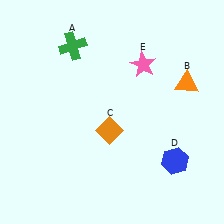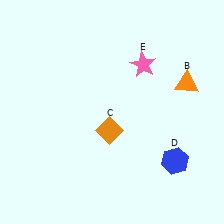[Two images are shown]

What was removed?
The green cross (A) was removed in Image 2.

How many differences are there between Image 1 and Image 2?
There is 1 difference between the two images.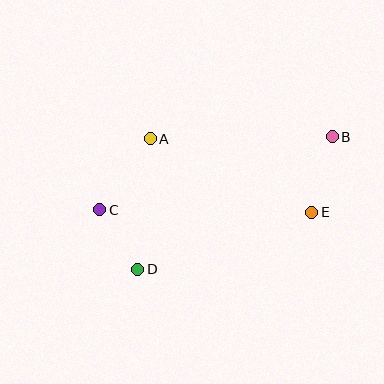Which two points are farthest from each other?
Points B and C are farthest from each other.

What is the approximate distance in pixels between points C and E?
The distance between C and E is approximately 212 pixels.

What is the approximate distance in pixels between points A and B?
The distance between A and B is approximately 182 pixels.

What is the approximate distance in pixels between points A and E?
The distance between A and E is approximately 178 pixels.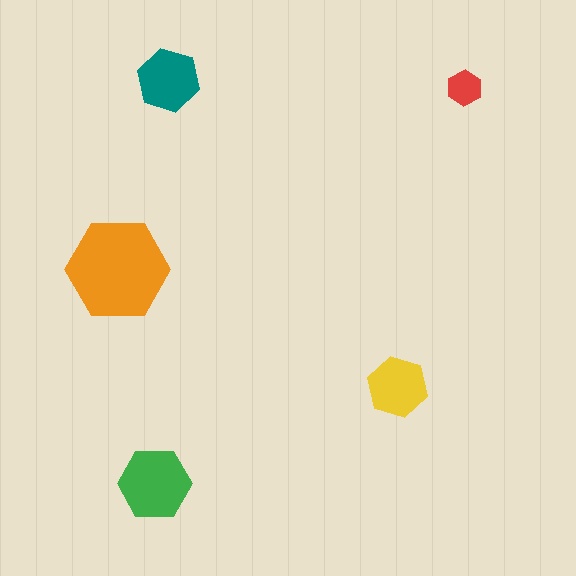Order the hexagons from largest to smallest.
the orange one, the green one, the teal one, the yellow one, the red one.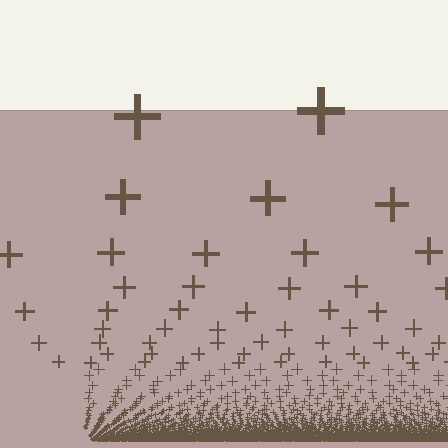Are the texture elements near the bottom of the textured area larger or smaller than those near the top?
Smaller. The gradient is inverted — elements near the bottom are smaller and denser.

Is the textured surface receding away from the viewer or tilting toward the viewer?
The surface appears to tilt toward the viewer. Texture elements get larger and sparser toward the top.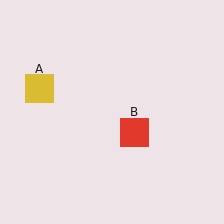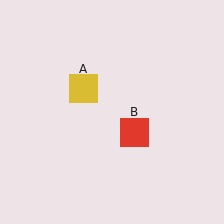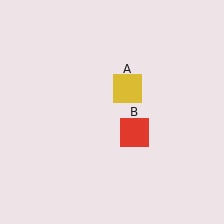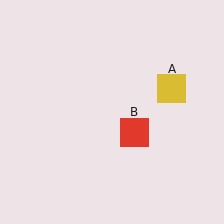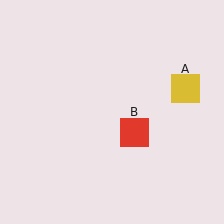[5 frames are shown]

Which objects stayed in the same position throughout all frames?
Red square (object B) remained stationary.